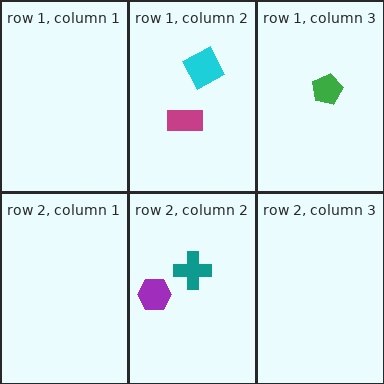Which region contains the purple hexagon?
The row 2, column 2 region.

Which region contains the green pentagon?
The row 1, column 3 region.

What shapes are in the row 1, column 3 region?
The green pentagon.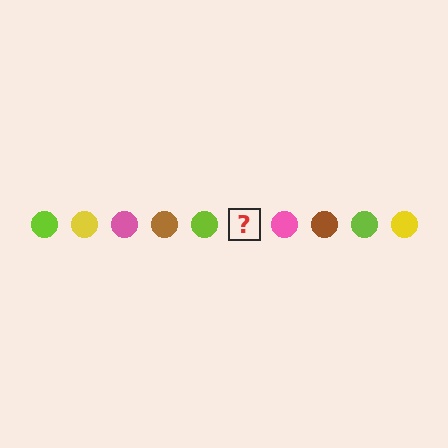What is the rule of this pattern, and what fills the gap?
The rule is that the pattern cycles through lime, yellow, pink, brown circles. The gap should be filled with a yellow circle.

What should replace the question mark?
The question mark should be replaced with a yellow circle.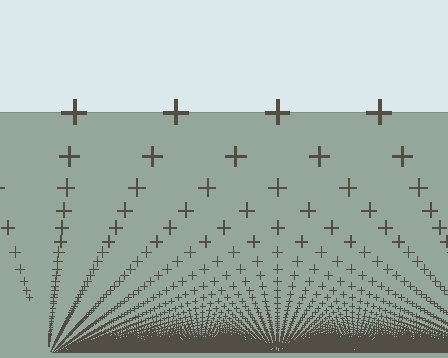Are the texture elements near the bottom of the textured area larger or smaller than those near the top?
Smaller. The gradient is inverted — elements near the bottom are smaller and denser.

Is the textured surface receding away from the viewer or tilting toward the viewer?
The surface appears to tilt toward the viewer. Texture elements get larger and sparser toward the top.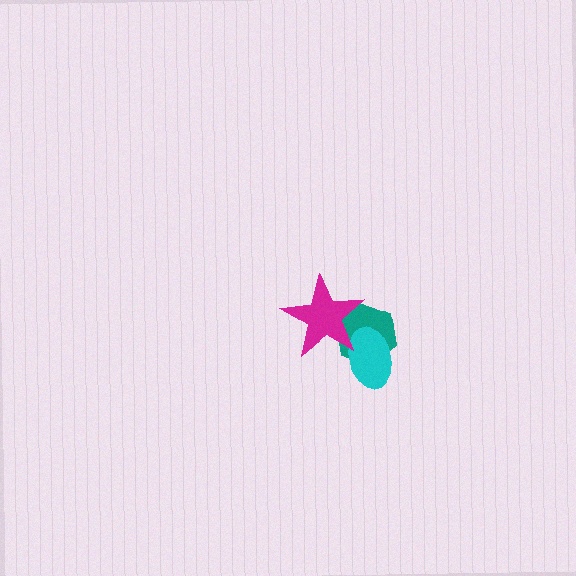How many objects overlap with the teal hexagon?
2 objects overlap with the teal hexagon.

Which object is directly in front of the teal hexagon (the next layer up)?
The cyan ellipse is directly in front of the teal hexagon.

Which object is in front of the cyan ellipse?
The magenta star is in front of the cyan ellipse.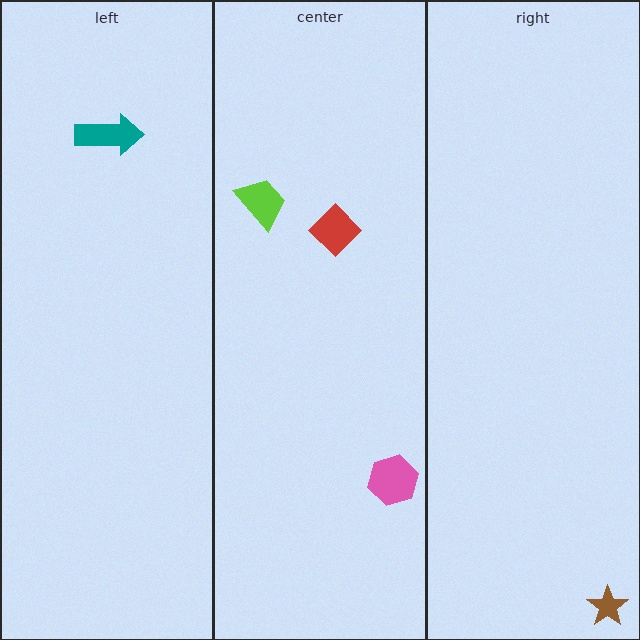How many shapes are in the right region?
1.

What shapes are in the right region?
The brown star.